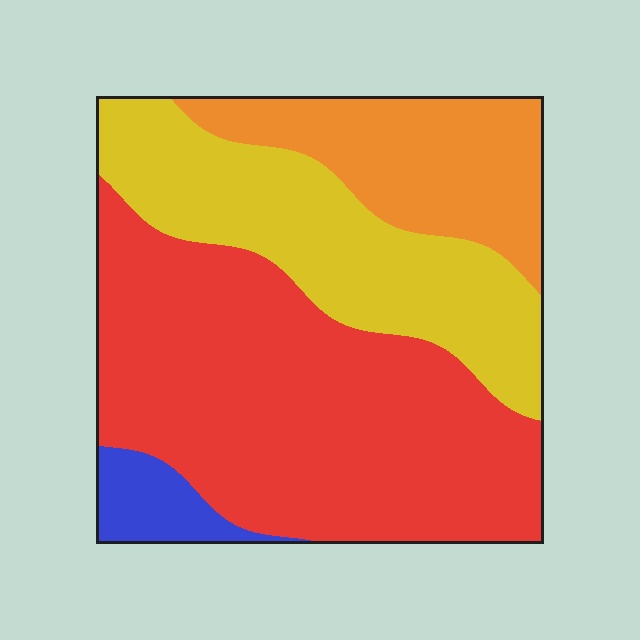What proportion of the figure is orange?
Orange takes up less than a quarter of the figure.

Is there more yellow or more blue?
Yellow.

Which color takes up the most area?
Red, at roughly 50%.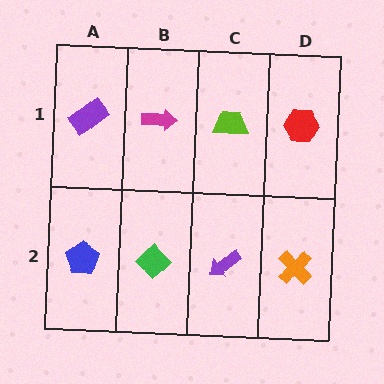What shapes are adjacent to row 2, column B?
A magenta arrow (row 1, column B), a blue pentagon (row 2, column A), a purple arrow (row 2, column C).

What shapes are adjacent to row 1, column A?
A blue pentagon (row 2, column A), a magenta arrow (row 1, column B).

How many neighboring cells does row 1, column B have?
3.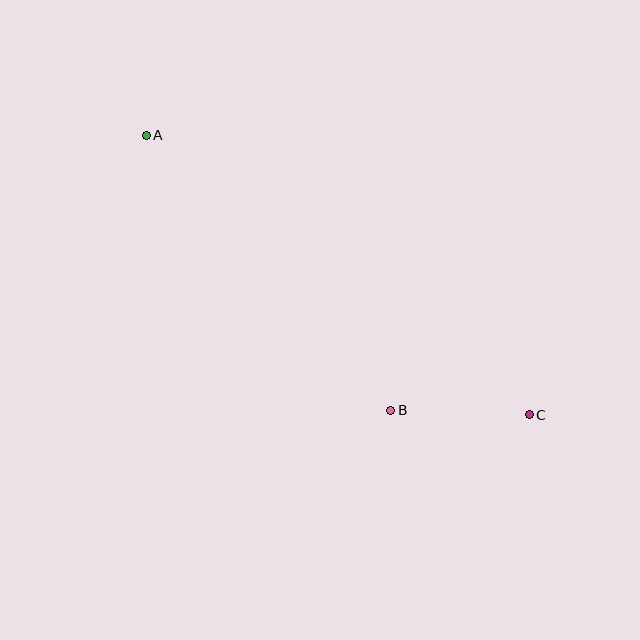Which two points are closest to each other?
Points B and C are closest to each other.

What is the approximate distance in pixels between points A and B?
The distance between A and B is approximately 368 pixels.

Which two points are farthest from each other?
Points A and C are farthest from each other.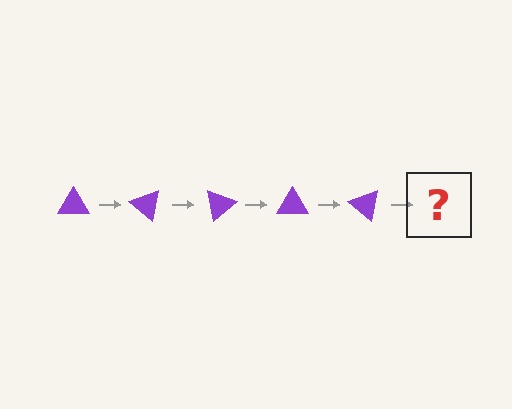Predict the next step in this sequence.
The next step is a purple triangle rotated 200 degrees.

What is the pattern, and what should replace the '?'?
The pattern is that the triangle rotates 40 degrees each step. The '?' should be a purple triangle rotated 200 degrees.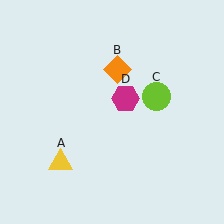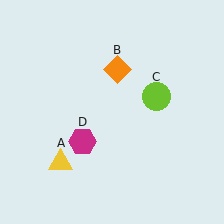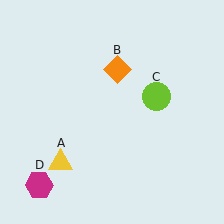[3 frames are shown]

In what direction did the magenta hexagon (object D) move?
The magenta hexagon (object D) moved down and to the left.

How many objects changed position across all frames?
1 object changed position: magenta hexagon (object D).